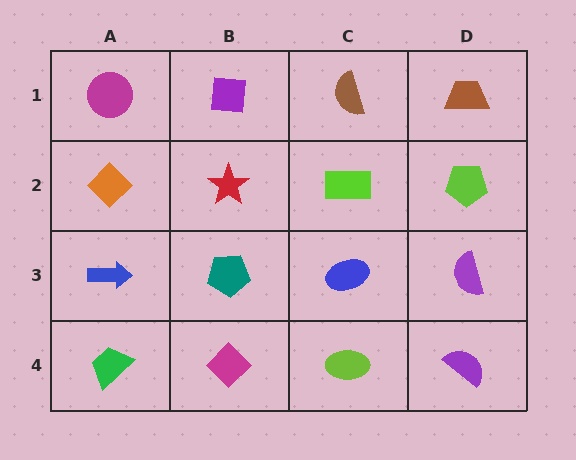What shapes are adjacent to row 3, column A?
An orange diamond (row 2, column A), a green trapezoid (row 4, column A), a teal pentagon (row 3, column B).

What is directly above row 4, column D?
A purple semicircle.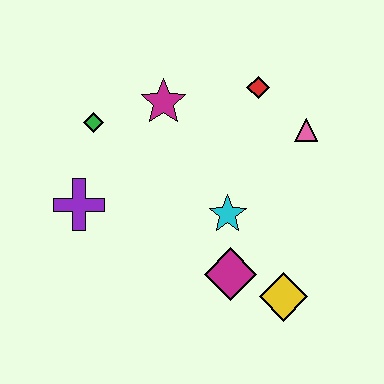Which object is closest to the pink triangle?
The red diamond is closest to the pink triangle.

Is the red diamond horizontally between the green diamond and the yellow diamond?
Yes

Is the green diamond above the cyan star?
Yes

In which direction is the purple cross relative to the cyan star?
The purple cross is to the left of the cyan star.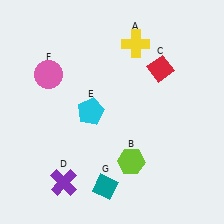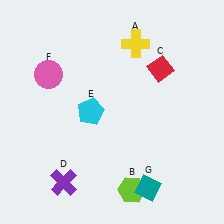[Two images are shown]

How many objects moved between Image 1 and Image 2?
2 objects moved between the two images.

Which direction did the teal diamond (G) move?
The teal diamond (G) moved right.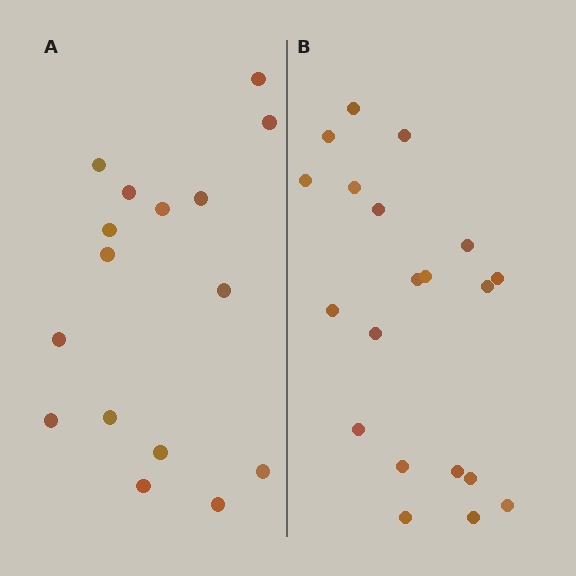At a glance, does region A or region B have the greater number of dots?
Region B (the right region) has more dots.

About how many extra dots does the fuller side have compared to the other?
Region B has about 4 more dots than region A.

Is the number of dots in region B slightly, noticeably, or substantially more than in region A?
Region B has noticeably more, but not dramatically so. The ratio is roughly 1.2 to 1.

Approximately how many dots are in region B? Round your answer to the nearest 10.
About 20 dots.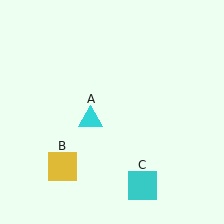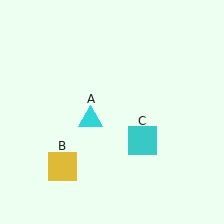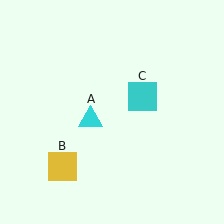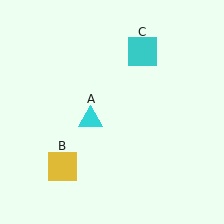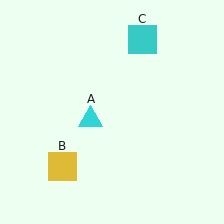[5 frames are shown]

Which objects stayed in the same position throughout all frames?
Cyan triangle (object A) and yellow square (object B) remained stationary.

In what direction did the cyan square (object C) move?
The cyan square (object C) moved up.